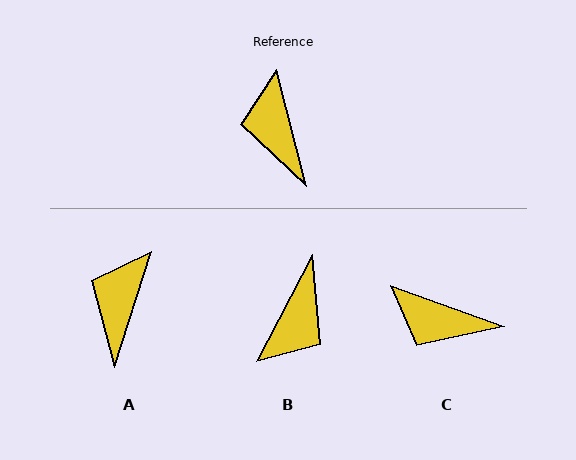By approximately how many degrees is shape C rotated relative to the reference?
Approximately 56 degrees counter-clockwise.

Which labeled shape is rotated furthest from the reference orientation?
B, about 139 degrees away.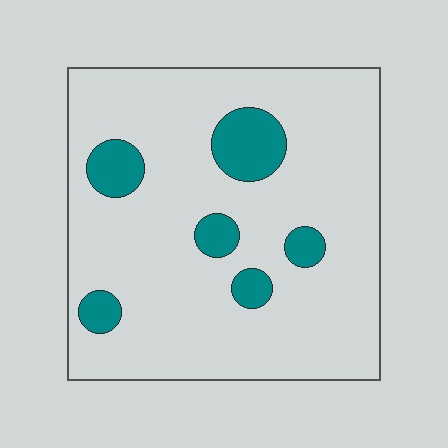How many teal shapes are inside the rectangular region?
6.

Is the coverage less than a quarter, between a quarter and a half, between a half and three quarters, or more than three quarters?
Less than a quarter.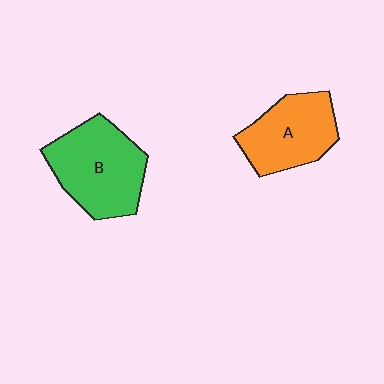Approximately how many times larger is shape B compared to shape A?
Approximately 1.2 times.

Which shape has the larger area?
Shape B (green).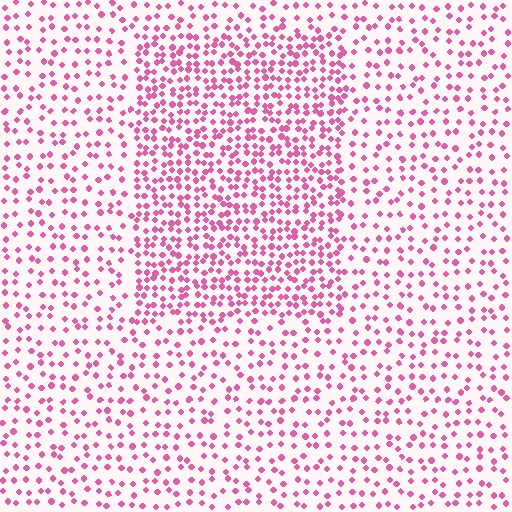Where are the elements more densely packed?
The elements are more densely packed inside the rectangle boundary.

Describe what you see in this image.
The image contains small pink elements arranged at two different densities. A rectangle-shaped region is visible where the elements are more densely packed than the surrounding area.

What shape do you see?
I see a rectangle.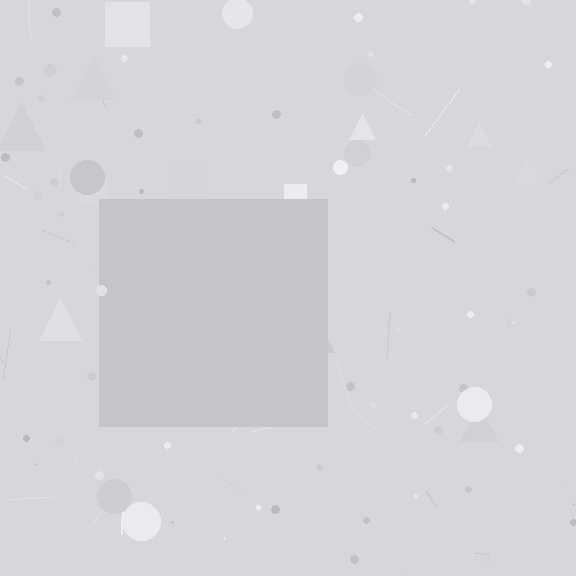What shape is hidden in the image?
A square is hidden in the image.